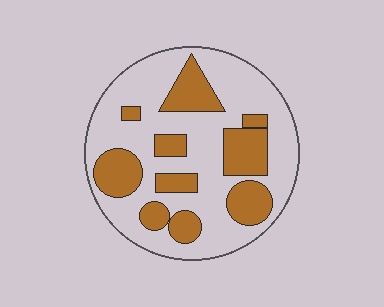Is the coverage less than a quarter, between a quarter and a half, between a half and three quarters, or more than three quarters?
Between a quarter and a half.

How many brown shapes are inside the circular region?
10.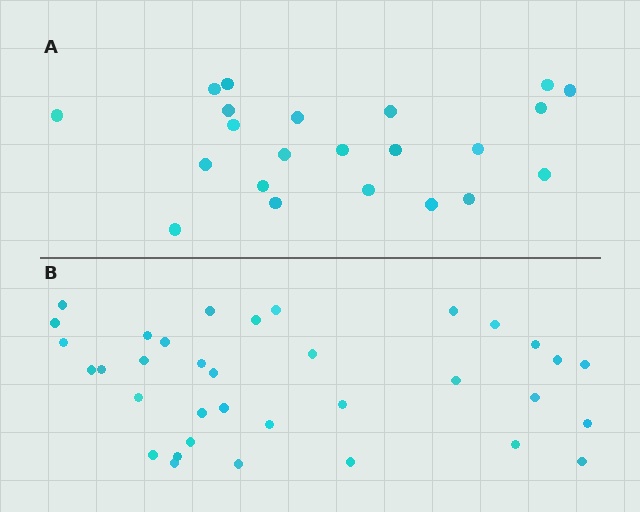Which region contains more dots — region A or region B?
Region B (the bottom region) has more dots.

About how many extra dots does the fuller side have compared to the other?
Region B has approximately 15 more dots than region A.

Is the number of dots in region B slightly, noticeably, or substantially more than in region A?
Region B has substantially more. The ratio is roughly 1.6 to 1.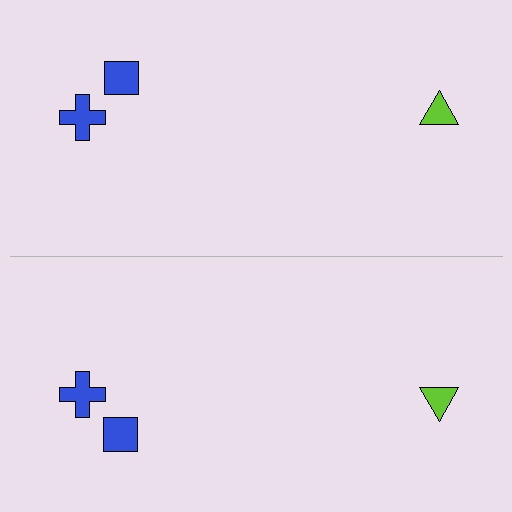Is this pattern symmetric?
Yes, this pattern has bilateral (reflection) symmetry.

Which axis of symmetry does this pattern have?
The pattern has a horizontal axis of symmetry running through the center of the image.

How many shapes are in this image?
There are 6 shapes in this image.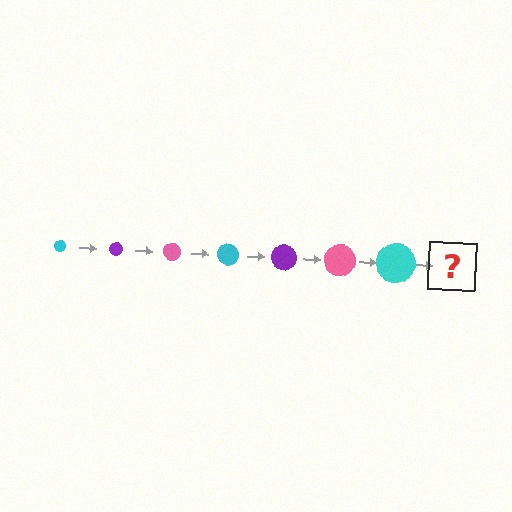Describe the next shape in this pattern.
It should be a purple circle, larger than the previous one.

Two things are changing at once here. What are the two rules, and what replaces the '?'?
The two rules are that the circle grows larger each step and the color cycles through cyan, purple, and pink. The '?' should be a purple circle, larger than the previous one.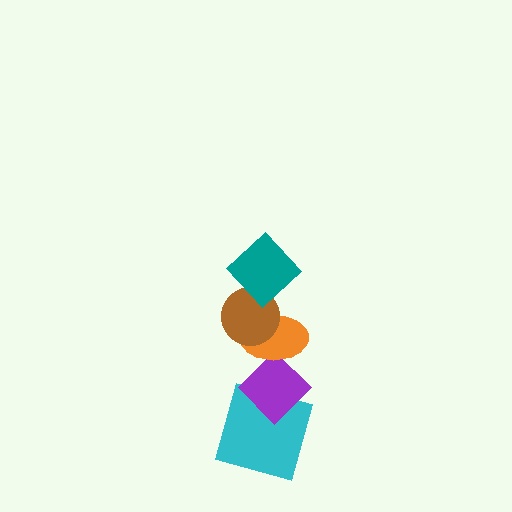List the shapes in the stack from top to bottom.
From top to bottom: the teal diamond, the brown circle, the orange ellipse, the purple diamond, the cyan square.